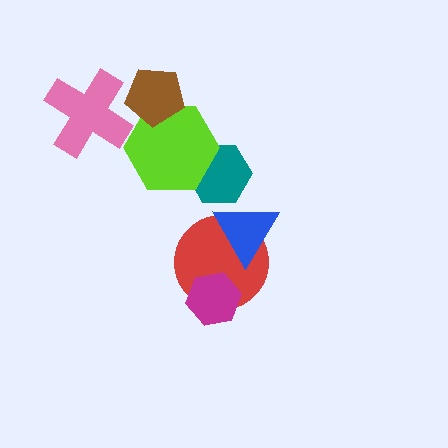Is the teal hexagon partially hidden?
Yes, it is partially covered by another shape.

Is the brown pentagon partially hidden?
No, no other shape covers it.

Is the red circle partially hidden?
Yes, it is partially covered by another shape.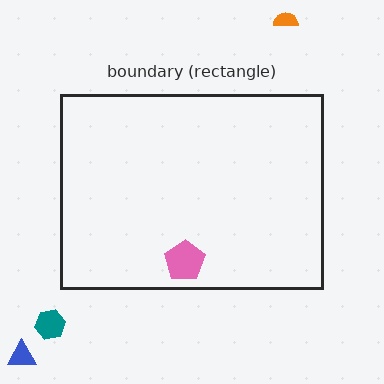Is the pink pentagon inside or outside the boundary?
Inside.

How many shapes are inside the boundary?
1 inside, 3 outside.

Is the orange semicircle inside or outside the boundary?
Outside.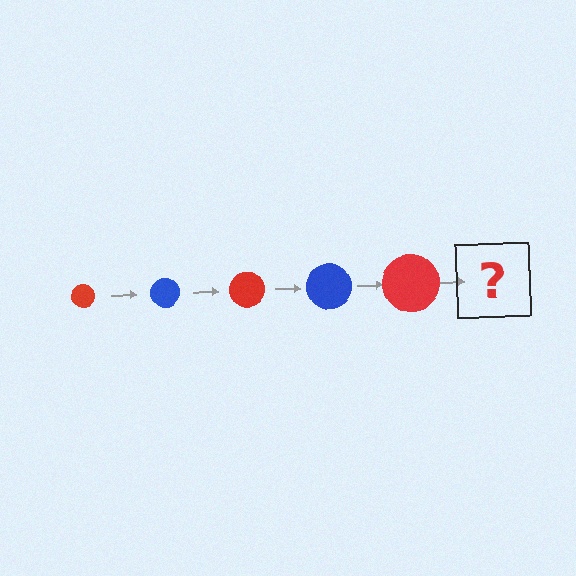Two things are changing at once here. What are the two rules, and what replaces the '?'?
The two rules are that the circle grows larger each step and the color cycles through red and blue. The '?' should be a blue circle, larger than the previous one.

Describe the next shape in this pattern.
It should be a blue circle, larger than the previous one.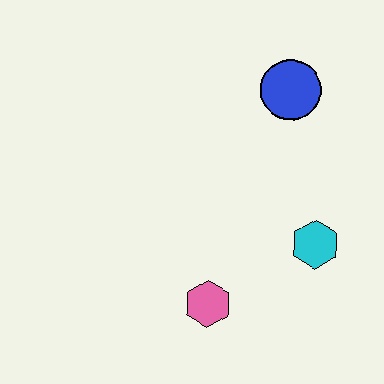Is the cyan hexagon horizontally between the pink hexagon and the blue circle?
No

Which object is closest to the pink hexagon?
The cyan hexagon is closest to the pink hexagon.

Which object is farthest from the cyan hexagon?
The blue circle is farthest from the cyan hexagon.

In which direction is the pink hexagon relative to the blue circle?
The pink hexagon is below the blue circle.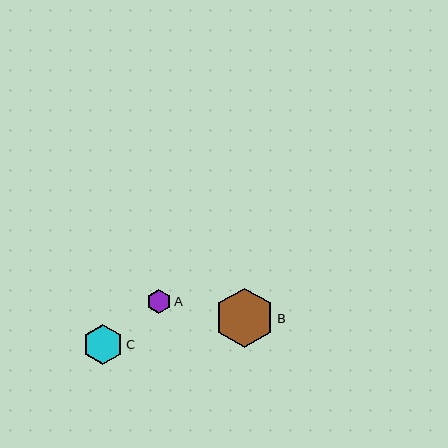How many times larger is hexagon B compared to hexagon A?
Hexagon B is approximately 2.5 times the size of hexagon A.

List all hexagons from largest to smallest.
From largest to smallest: B, C, A.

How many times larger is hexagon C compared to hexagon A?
Hexagon C is approximately 1.7 times the size of hexagon A.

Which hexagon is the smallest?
Hexagon A is the smallest with a size of approximately 24 pixels.